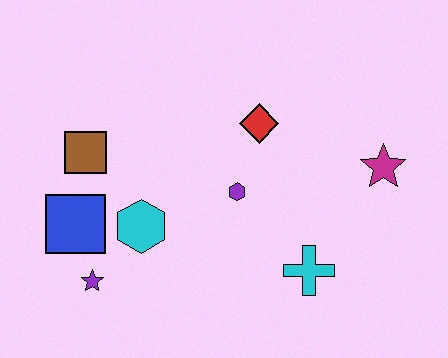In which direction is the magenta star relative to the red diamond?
The magenta star is to the right of the red diamond.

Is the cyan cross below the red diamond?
Yes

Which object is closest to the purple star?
The blue square is closest to the purple star.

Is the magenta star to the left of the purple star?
No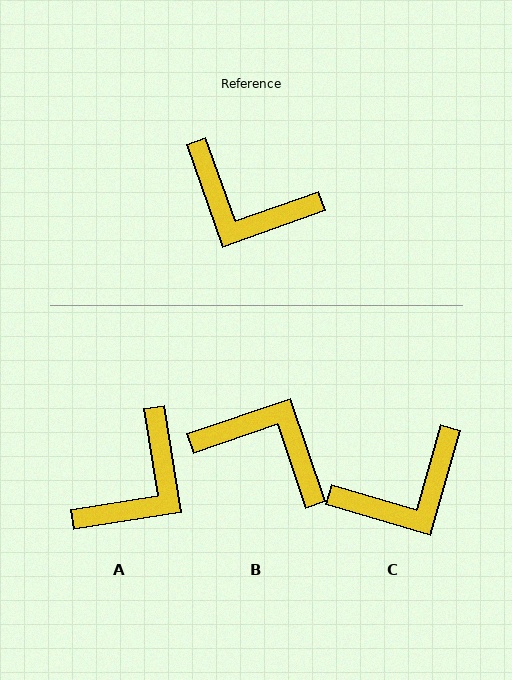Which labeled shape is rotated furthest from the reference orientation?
B, about 179 degrees away.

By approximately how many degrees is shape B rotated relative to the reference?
Approximately 179 degrees counter-clockwise.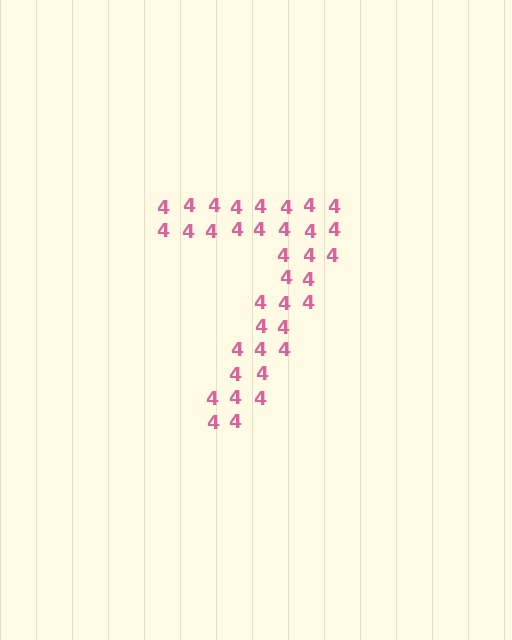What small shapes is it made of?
It is made of small digit 4's.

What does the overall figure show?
The overall figure shows the digit 7.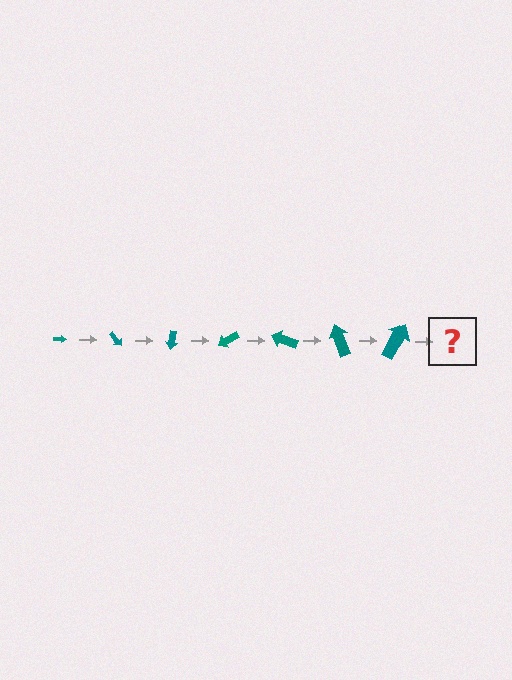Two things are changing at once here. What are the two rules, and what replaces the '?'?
The two rules are that the arrow grows larger each step and it rotates 50 degrees each step. The '?' should be an arrow, larger than the previous one and rotated 350 degrees from the start.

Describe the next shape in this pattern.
It should be an arrow, larger than the previous one and rotated 350 degrees from the start.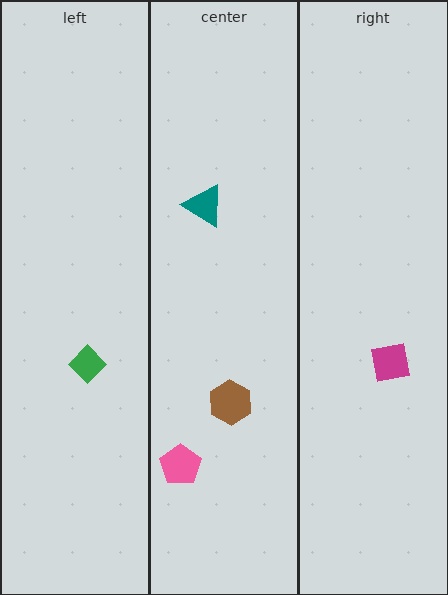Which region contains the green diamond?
The left region.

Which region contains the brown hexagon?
The center region.